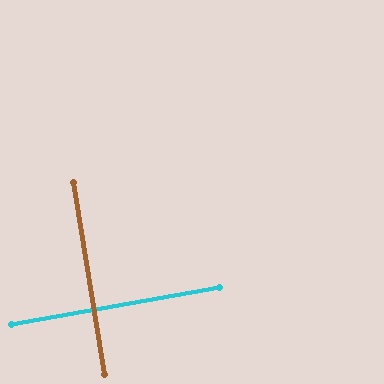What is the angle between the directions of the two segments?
Approximately 89 degrees.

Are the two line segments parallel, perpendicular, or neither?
Perpendicular — they meet at approximately 89°.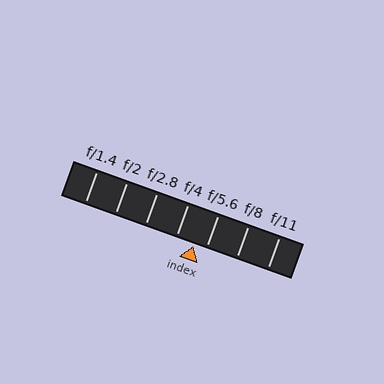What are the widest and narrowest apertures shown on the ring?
The widest aperture shown is f/1.4 and the narrowest is f/11.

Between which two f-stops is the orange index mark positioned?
The index mark is between f/4 and f/5.6.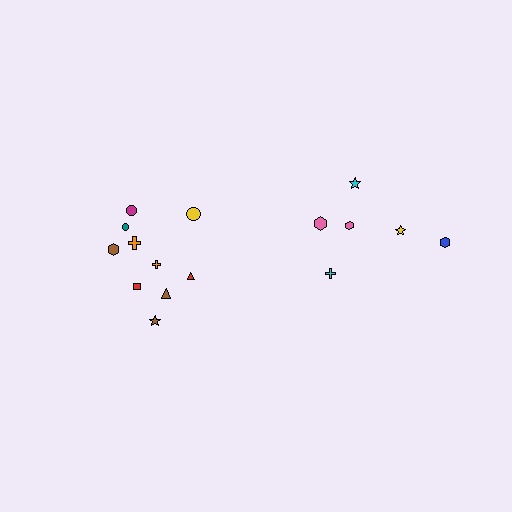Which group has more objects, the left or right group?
The left group.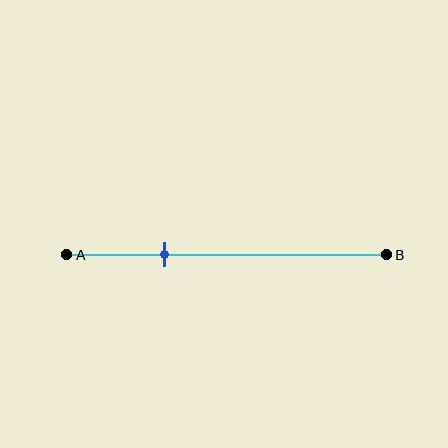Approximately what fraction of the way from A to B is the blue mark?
The blue mark is approximately 30% of the way from A to B.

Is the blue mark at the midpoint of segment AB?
No, the mark is at about 30% from A, not at the 50% midpoint.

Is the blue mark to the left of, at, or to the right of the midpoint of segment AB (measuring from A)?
The blue mark is to the left of the midpoint of segment AB.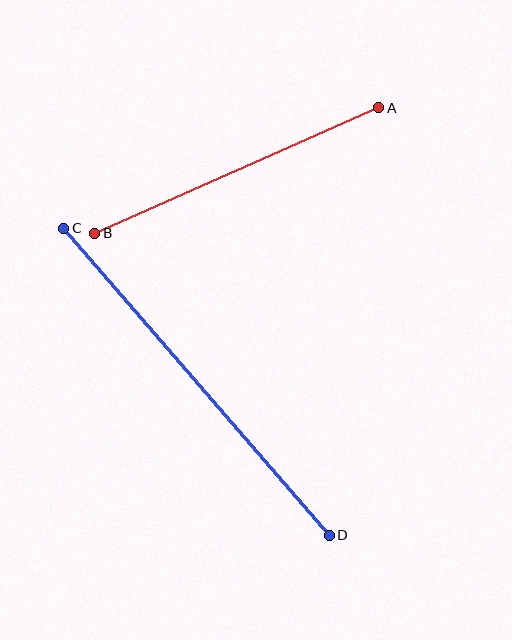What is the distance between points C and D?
The distance is approximately 406 pixels.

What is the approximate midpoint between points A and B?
The midpoint is at approximately (237, 170) pixels.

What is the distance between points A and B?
The distance is approximately 310 pixels.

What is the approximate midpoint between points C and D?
The midpoint is at approximately (196, 382) pixels.